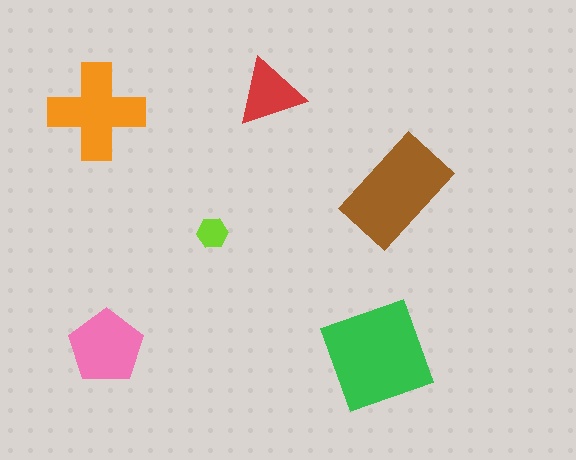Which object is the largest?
The green square.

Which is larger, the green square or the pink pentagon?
The green square.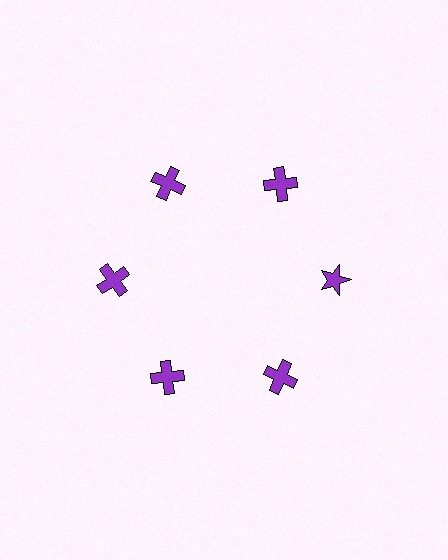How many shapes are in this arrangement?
There are 6 shapes arranged in a ring pattern.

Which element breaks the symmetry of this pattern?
The purple star at roughly the 3 o'clock position breaks the symmetry. All other shapes are purple crosses.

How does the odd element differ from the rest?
It has a different shape: star instead of cross.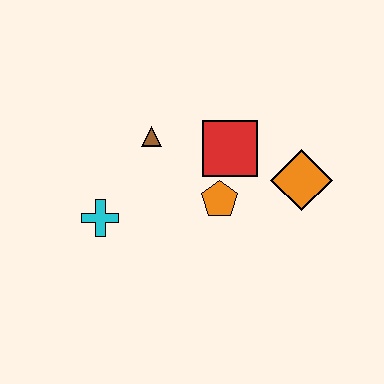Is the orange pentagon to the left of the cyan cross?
No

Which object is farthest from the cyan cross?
The orange diamond is farthest from the cyan cross.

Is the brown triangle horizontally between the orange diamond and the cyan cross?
Yes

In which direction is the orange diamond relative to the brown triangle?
The orange diamond is to the right of the brown triangle.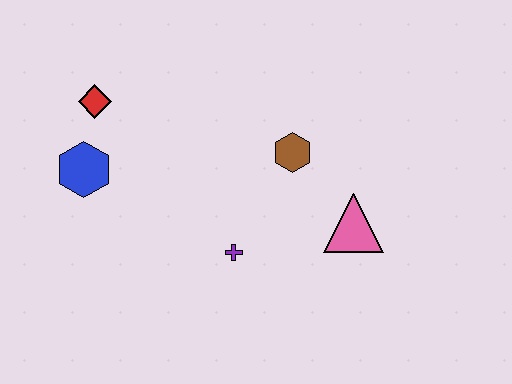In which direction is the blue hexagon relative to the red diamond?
The blue hexagon is below the red diamond.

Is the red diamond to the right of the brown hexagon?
No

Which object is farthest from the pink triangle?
The red diamond is farthest from the pink triangle.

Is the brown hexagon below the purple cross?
No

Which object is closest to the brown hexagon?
The pink triangle is closest to the brown hexagon.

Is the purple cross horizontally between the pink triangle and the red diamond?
Yes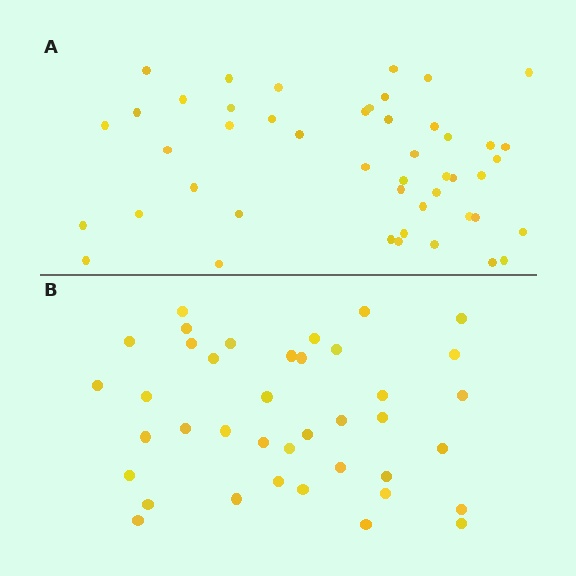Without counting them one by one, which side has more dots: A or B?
Region A (the top region) has more dots.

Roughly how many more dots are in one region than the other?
Region A has roughly 8 or so more dots than region B.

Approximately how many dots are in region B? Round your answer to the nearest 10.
About 40 dots. (The exact count is 39, which rounds to 40.)